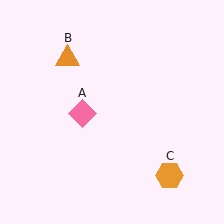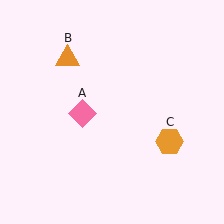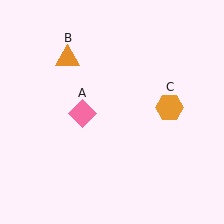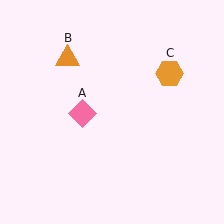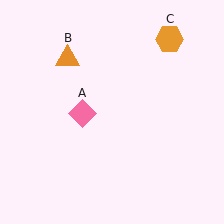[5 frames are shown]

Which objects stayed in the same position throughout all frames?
Pink diamond (object A) and orange triangle (object B) remained stationary.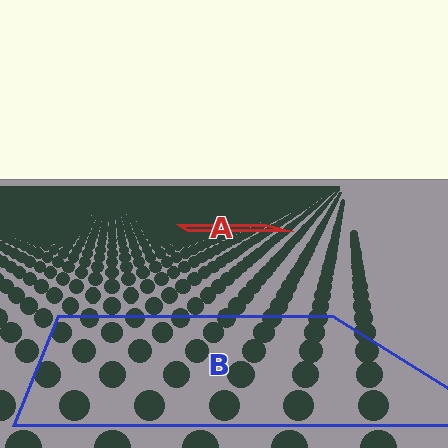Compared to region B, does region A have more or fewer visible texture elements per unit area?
Region A has more texture elements per unit area — they are packed more densely because it is farther away.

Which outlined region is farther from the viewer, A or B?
Region A is farther from the viewer — the texture elements inside it appear smaller and more densely packed.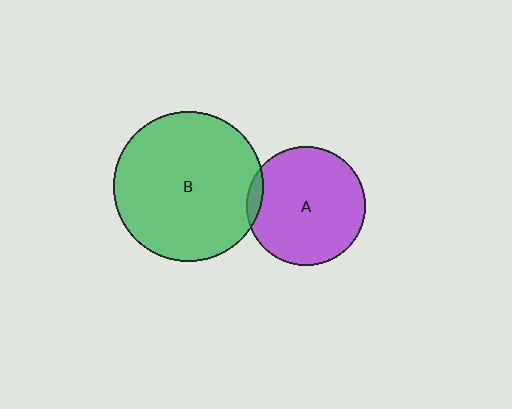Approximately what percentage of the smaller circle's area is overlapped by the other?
Approximately 5%.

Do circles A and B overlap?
Yes.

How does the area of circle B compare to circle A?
Approximately 1.6 times.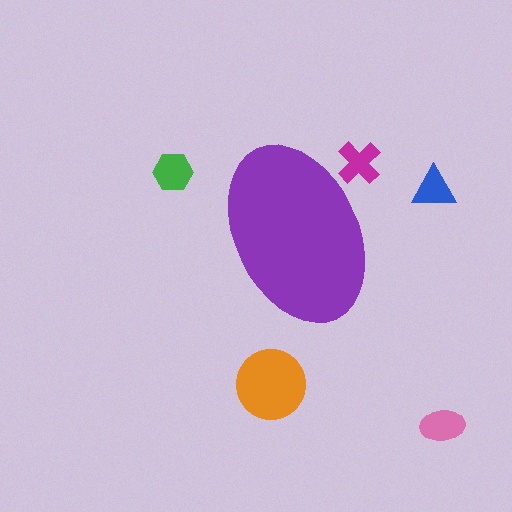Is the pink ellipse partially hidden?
No, the pink ellipse is fully visible.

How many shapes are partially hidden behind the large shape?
1 shape is partially hidden.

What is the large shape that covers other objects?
A purple ellipse.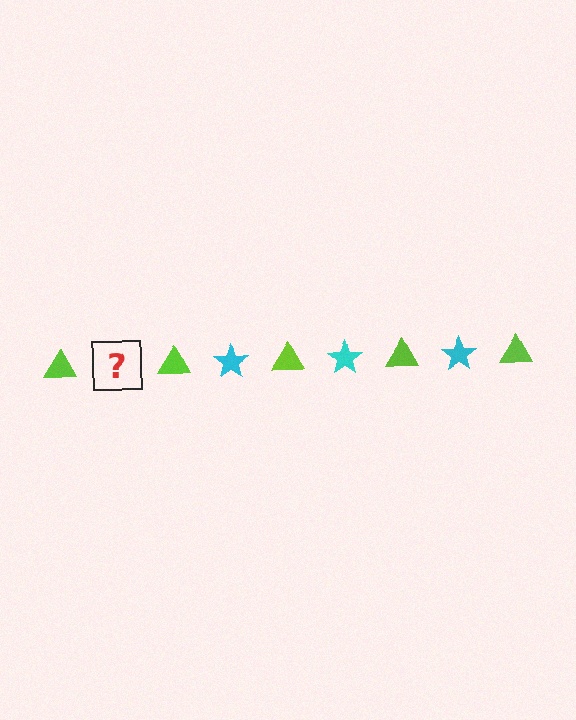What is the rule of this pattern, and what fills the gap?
The rule is that the pattern alternates between lime triangle and cyan star. The gap should be filled with a cyan star.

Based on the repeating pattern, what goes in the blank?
The blank should be a cyan star.